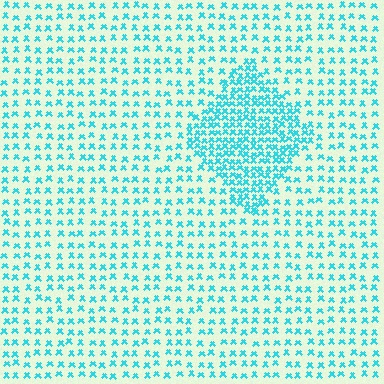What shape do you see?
I see a diamond.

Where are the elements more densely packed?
The elements are more densely packed inside the diamond boundary.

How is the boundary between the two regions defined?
The boundary is defined by a change in element density (approximately 2.3x ratio). All elements are the same color, size, and shape.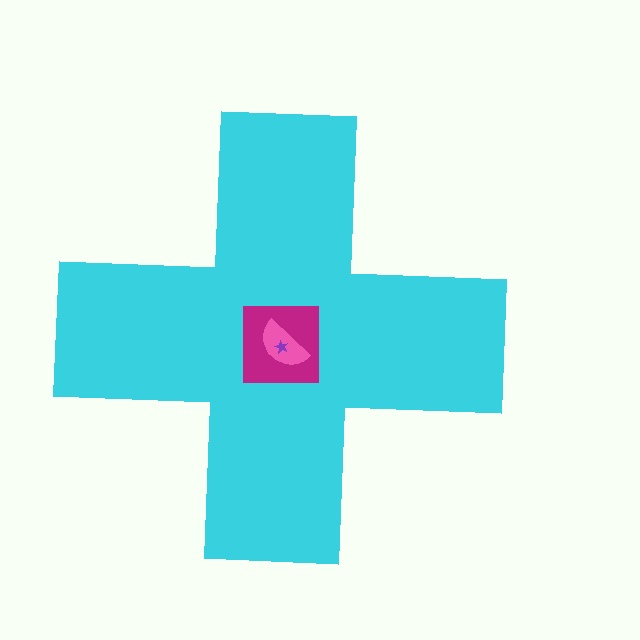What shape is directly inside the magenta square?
The pink semicircle.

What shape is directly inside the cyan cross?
The magenta square.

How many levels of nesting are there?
4.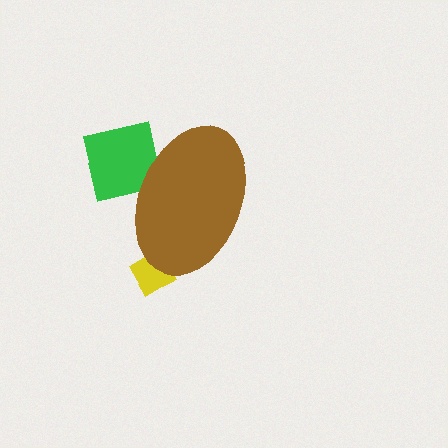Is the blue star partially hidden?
Yes, the blue star is partially hidden behind the brown ellipse.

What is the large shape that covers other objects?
A brown ellipse.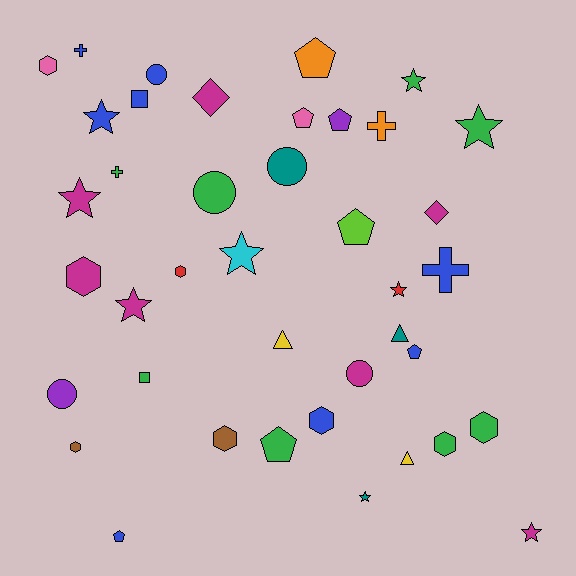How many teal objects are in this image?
There are 3 teal objects.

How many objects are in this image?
There are 40 objects.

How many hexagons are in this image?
There are 8 hexagons.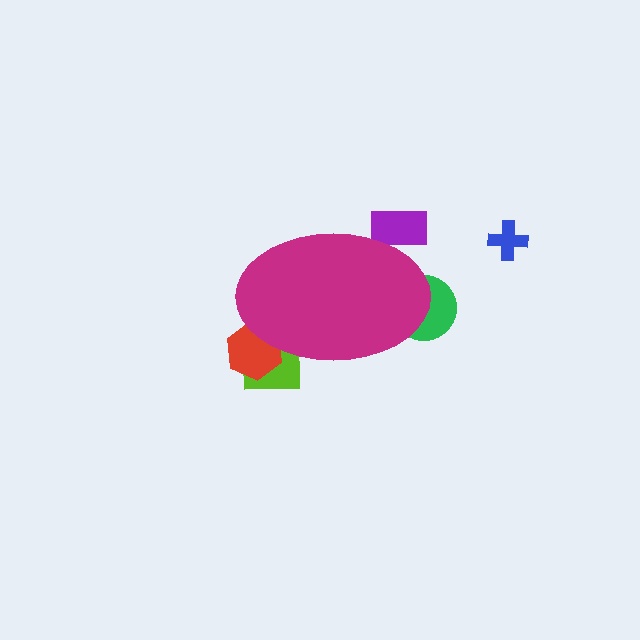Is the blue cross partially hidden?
No, the blue cross is fully visible.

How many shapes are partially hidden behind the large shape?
4 shapes are partially hidden.